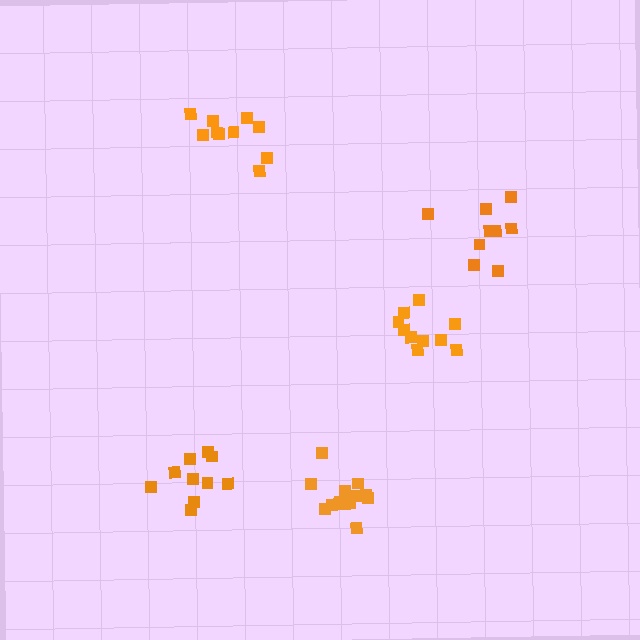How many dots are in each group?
Group 1: 9 dots, Group 2: 10 dots, Group 3: 10 dots, Group 4: 10 dots, Group 5: 14 dots (53 total).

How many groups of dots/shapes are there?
There are 5 groups.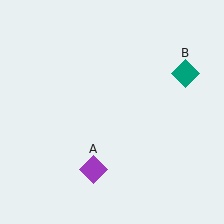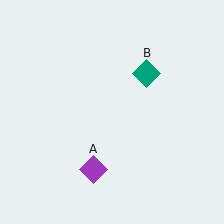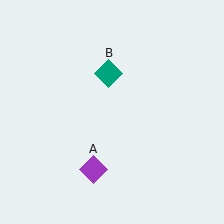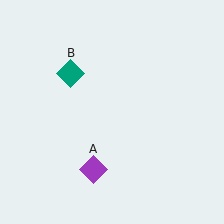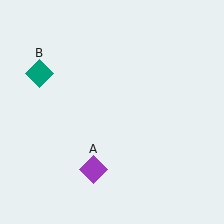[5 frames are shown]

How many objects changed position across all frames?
1 object changed position: teal diamond (object B).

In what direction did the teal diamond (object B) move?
The teal diamond (object B) moved left.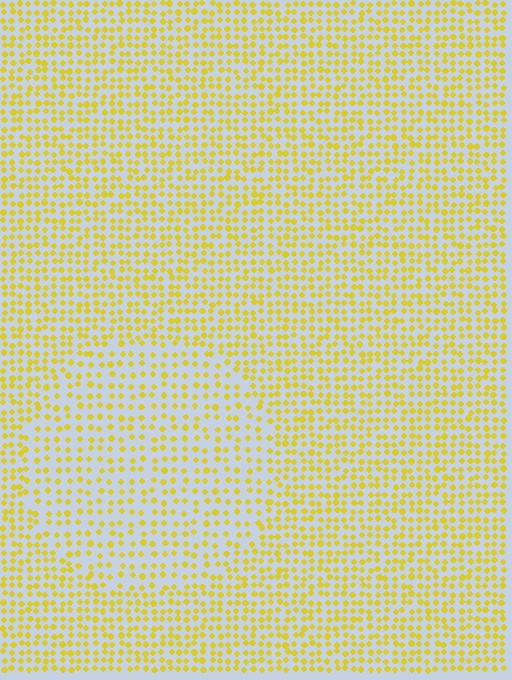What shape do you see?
I see a circle.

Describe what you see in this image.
The image contains small yellow elements arranged at two different densities. A circle-shaped region is visible where the elements are less densely packed than the surrounding area.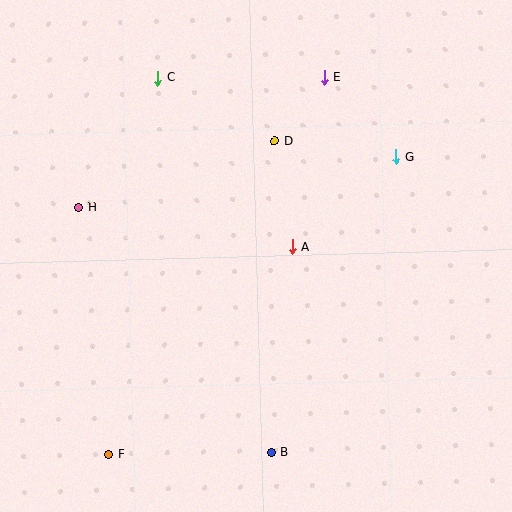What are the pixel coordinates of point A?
Point A is at (292, 247).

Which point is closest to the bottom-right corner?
Point B is closest to the bottom-right corner.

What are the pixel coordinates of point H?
Point H is at (78, 207).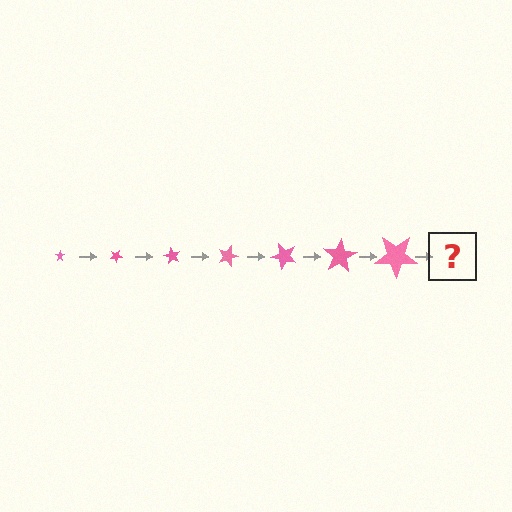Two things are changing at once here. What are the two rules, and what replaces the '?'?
The two rules are that the star grows larger each step and it rotates 30 degrees each step. The '?' should be a star, larger than the previous one and rotated 210 degrees from the start.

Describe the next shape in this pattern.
It should be a star, larger than the previous one and rotated 210 degrees from the start.